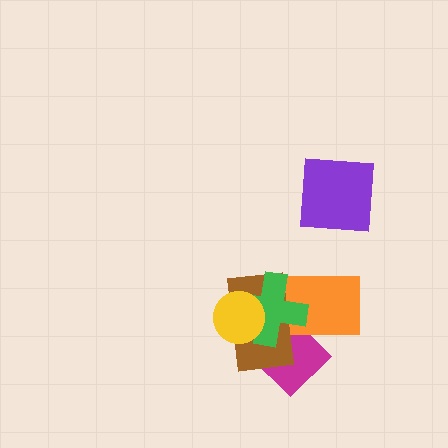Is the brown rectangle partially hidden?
Yes, it is partially covered by another shape.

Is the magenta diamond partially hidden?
Yes, it is partially covered by another shape.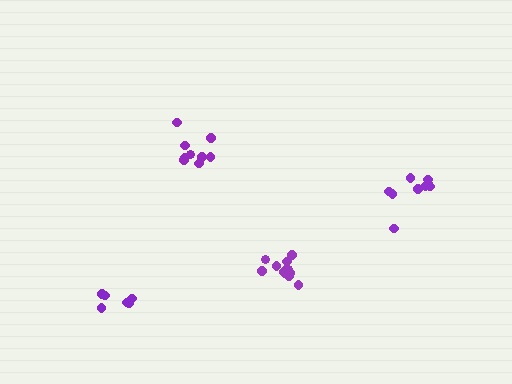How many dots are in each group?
Group 1: 6 dots, Group 2: 12 dots, Group 3: 9 dots, Group 4: 9 dots (36 total).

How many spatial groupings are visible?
There are 4 spatial groupings.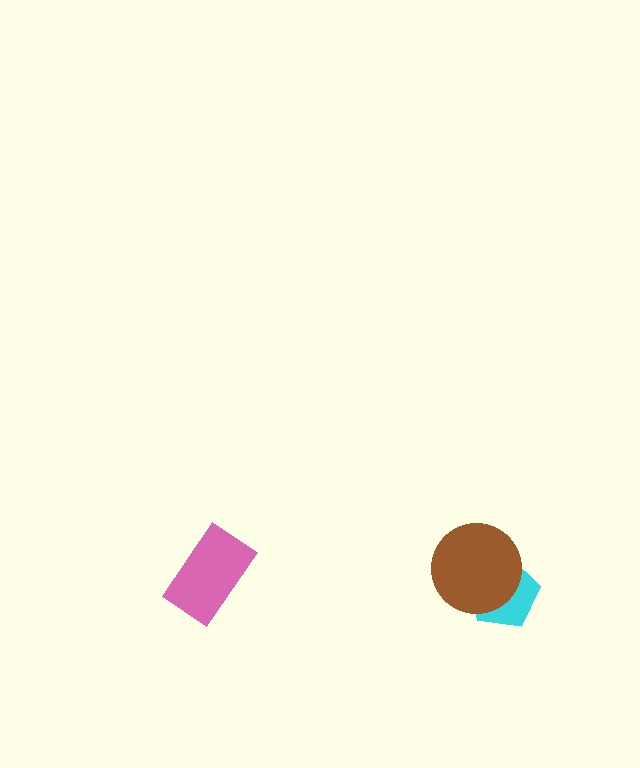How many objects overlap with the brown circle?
1 object overlaps with the brown circle.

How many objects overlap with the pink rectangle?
0 objects overlap with the pink rectangle.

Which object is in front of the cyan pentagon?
The brown circle is in front of the cyan pentagon.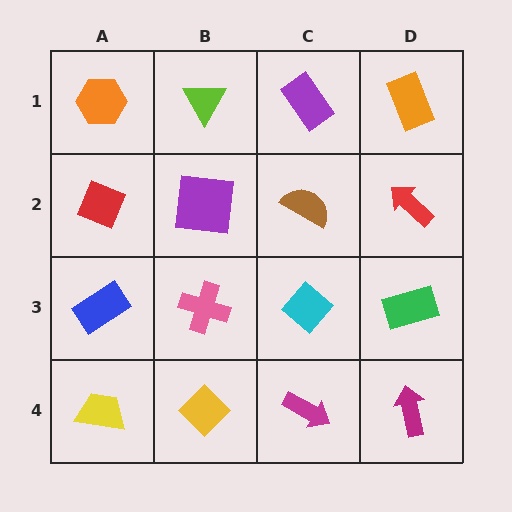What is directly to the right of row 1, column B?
A purple rectangle.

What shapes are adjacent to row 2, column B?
A lime triangle (row 1, column B), a pink cross (row 3, column B), a red diamond (row 2, column A), a brown semicircle (row 2, column C).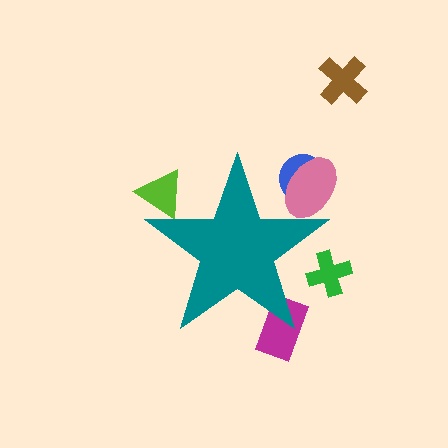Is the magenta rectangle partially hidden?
Yes, the magenta rectangle is partially hidden behind the teal star.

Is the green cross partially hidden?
Yes, the green cross is partially hidden behind the teal star.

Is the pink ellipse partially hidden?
Yes, the pink ellipse is partially hidden behind the teal star.